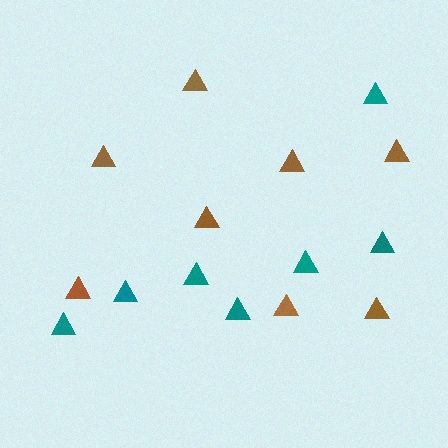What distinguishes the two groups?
There are 2 groups: one group of brown triangles (8) and one group of teal triangles (7).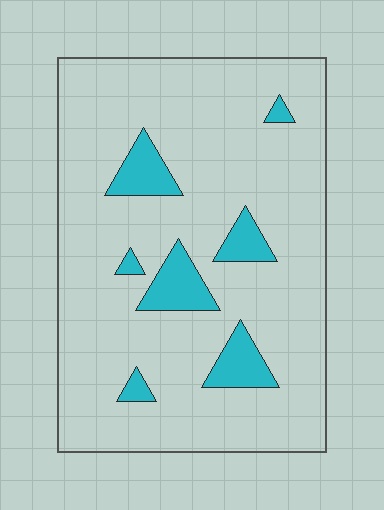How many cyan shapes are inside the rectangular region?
7.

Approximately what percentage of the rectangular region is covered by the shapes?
Approximately 10%.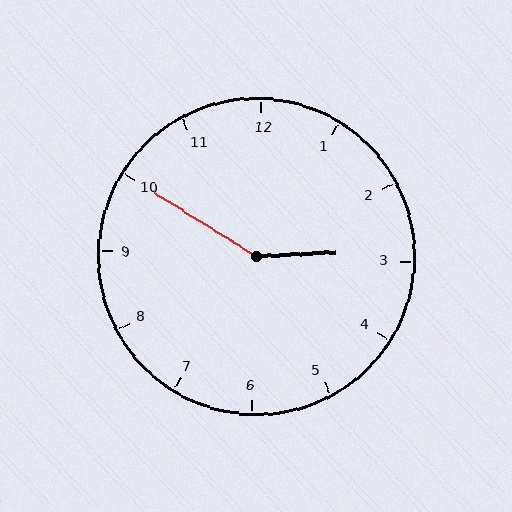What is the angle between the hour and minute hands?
Approximately 145 degrees.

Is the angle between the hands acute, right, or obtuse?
It is obtuse.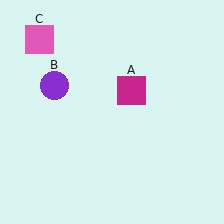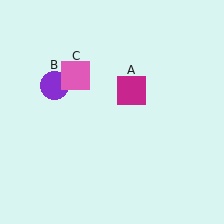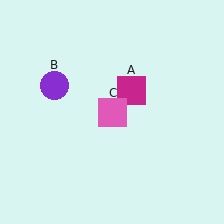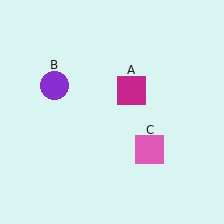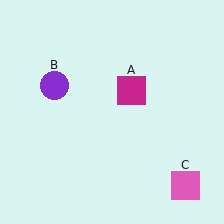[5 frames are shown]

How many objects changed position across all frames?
1 object changed position: pink square (object C).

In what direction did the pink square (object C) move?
The pink square (object C) moved down and to the right.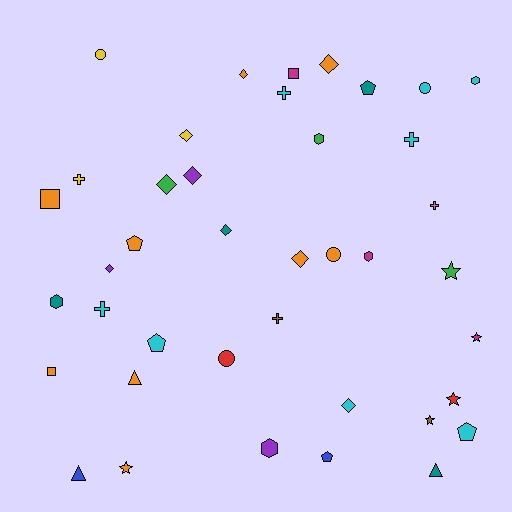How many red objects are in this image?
There are 2 red objects.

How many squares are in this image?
There are 3 squares.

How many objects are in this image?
There are 40 objects.